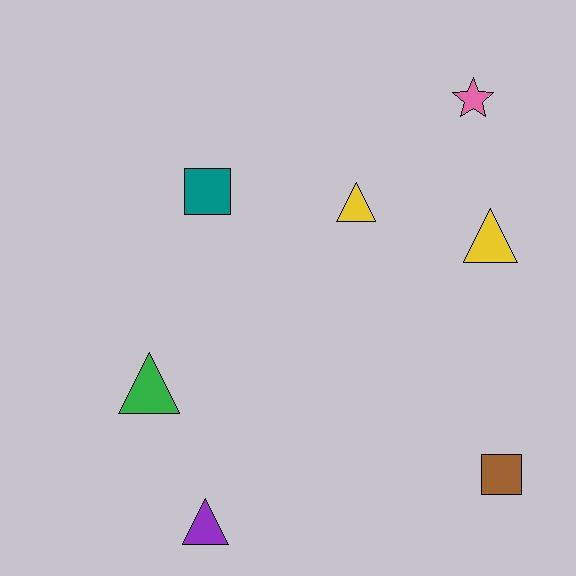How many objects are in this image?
There are 7 objects.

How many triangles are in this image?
There are 4 triangles.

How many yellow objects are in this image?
There are 2 yellow objects.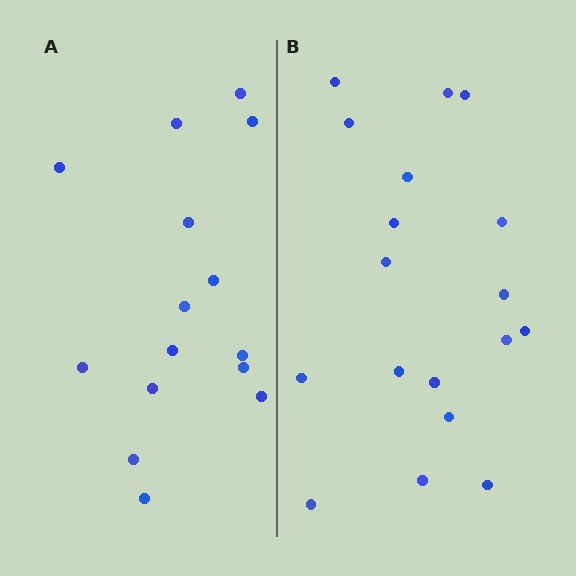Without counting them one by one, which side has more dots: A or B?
Region B (the right region) has more dots.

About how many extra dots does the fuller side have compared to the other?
Region B has just a few more — roughly 2 or 3 more dots than region A.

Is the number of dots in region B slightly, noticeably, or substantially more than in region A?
Region B has only slightly more — the two regions are fairly close. The ratio is roughly 1.2 to 1.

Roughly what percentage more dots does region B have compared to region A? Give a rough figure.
About 20% more.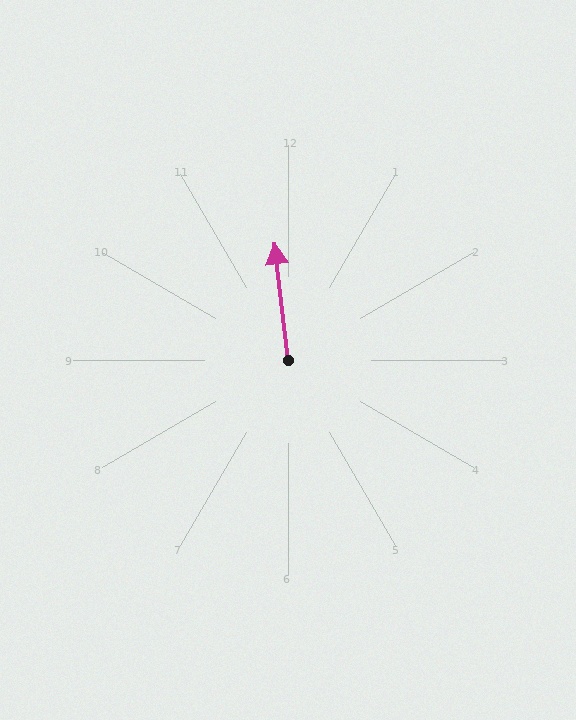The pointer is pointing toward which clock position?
Roughly 12 o'clock.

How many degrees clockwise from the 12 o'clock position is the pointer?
Approximately 353 degrees.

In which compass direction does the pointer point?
North.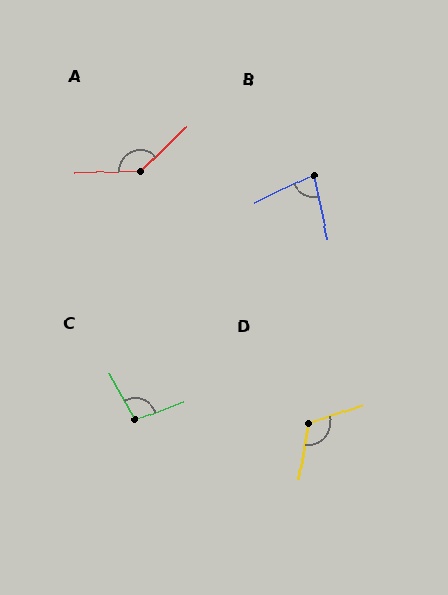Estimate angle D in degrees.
Approximately 118 degrees.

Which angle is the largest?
A, at approximately 138 degrees.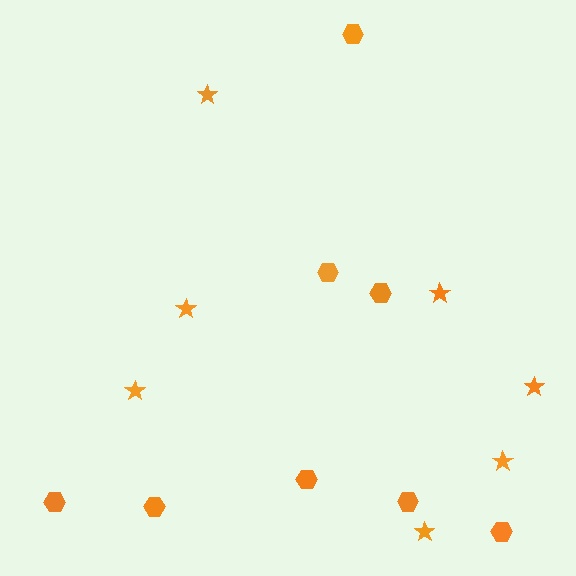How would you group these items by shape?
There are 2 groups: one group of stars (7) and one group of hexagons (8).